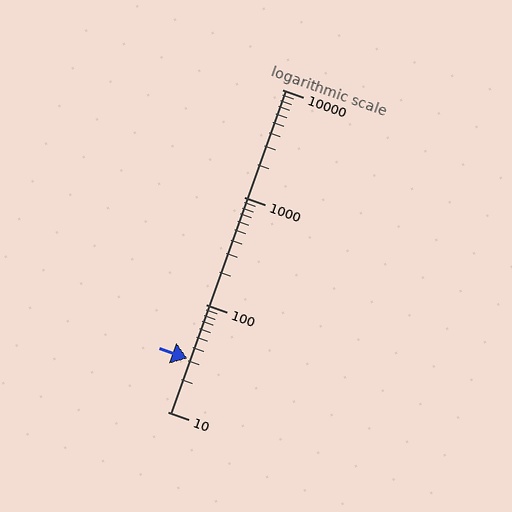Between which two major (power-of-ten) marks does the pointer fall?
The pointer is between 10 and 100.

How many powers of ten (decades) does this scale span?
The scale spans 3 decades, from 10 to 10000.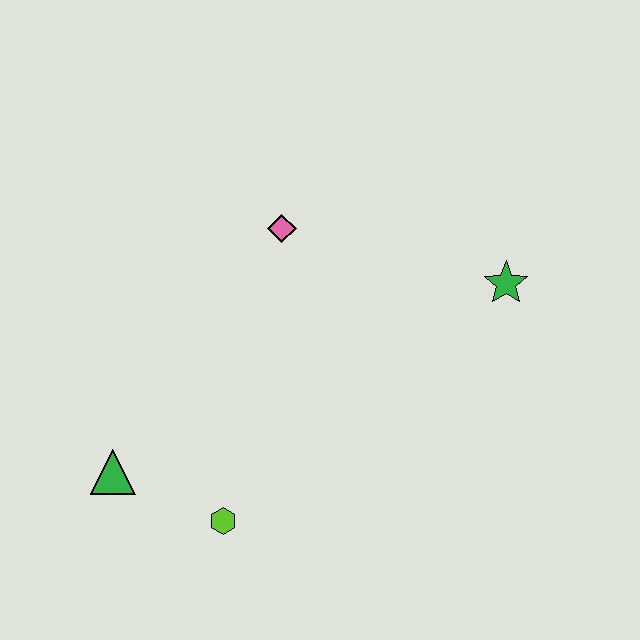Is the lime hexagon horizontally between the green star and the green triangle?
Yes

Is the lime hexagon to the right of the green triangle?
Yes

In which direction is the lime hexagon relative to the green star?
The lime hexagon is to the left of the green star.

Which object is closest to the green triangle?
The lime hexagon is closest to the green triangle.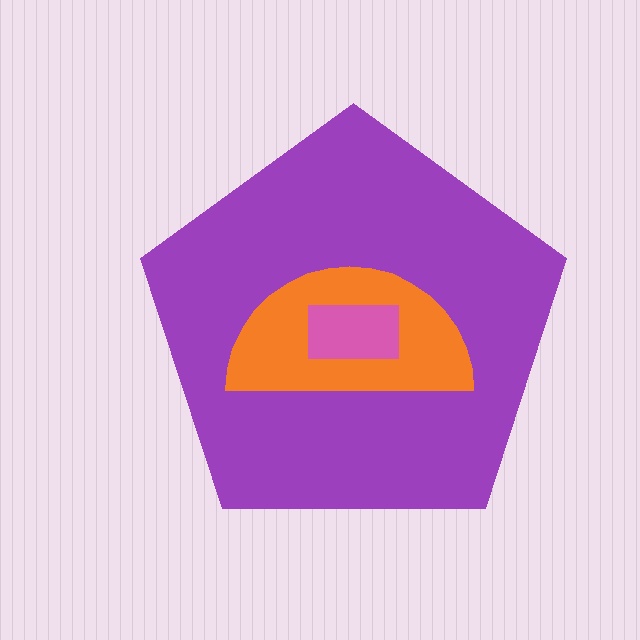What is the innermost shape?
The pink rectangle.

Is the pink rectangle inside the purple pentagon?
Yes.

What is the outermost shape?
The purple pentagon.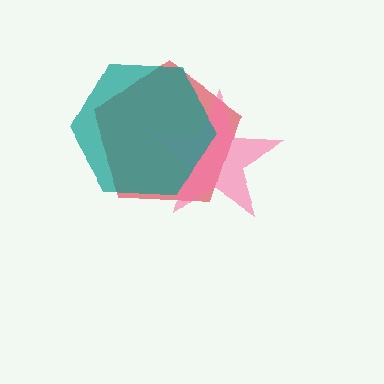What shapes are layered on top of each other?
The layered shapes are: a red pentagon, a pink star, a teal hexagon.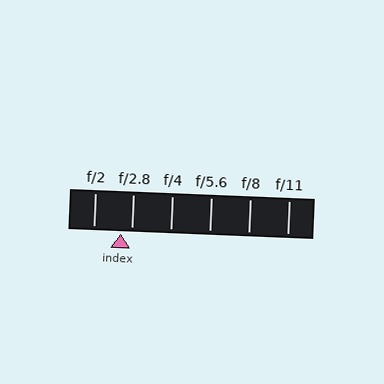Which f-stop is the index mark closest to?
The index mark is closest to f/2.8.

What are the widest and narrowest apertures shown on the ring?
The widest aperture shown is f/2 and the narrowest is f/11.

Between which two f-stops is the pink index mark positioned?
The index mark is between f/2 and f/2.8.